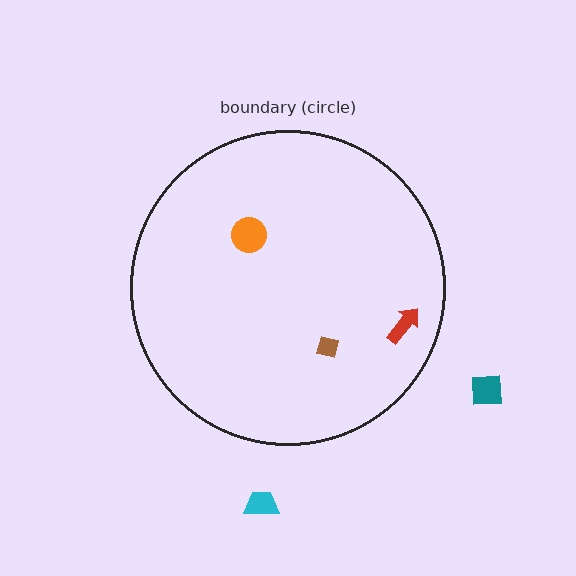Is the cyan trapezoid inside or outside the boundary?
Outside.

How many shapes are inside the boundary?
3 inside, 2 outside.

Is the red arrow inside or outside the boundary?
Inside.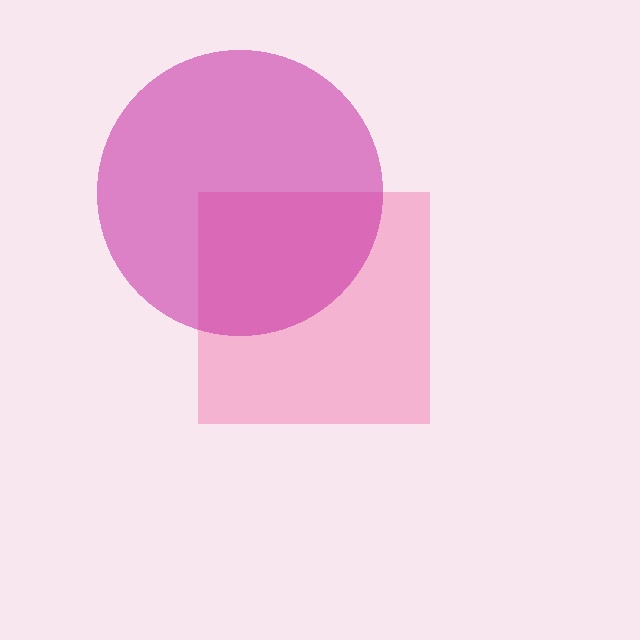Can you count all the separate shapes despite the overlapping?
Yes, there are 2 separate shapes.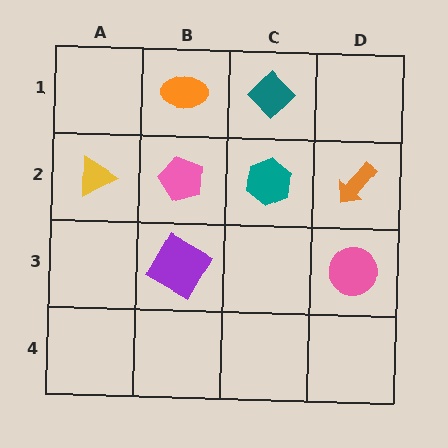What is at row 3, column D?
A pink circle.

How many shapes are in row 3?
2 shapes.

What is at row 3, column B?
A purple square.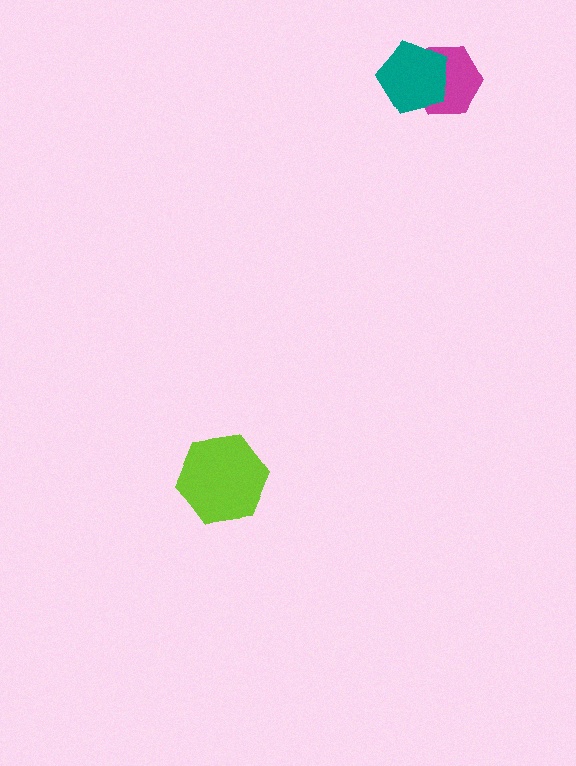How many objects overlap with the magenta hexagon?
1 object overlaps with the magenta hexagon.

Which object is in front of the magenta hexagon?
The teal pentagon is in front of the magenta hexagon.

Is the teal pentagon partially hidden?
No, no other shape covers it.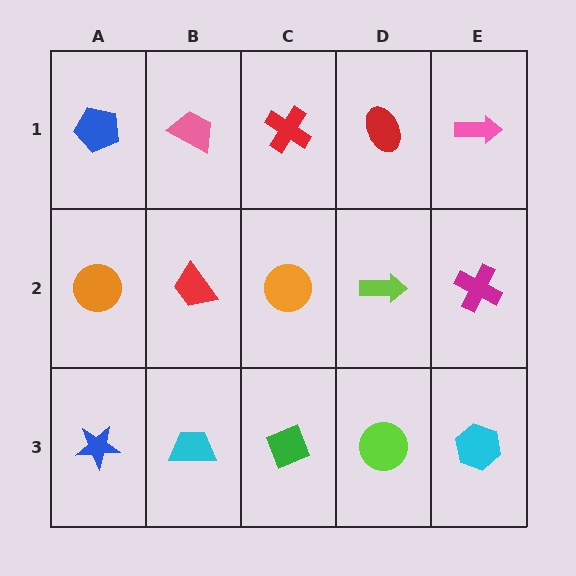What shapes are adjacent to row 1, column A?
An orange circle (row 2, column A), a pink trapezoid (row 1, column B).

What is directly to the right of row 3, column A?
A cyan trapezoid.